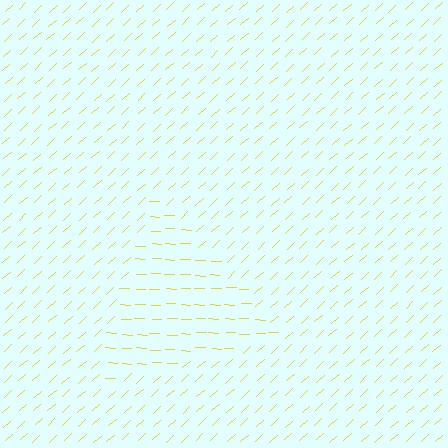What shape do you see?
I see a triangle.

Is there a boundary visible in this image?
Yes, there is a texture boundary formed by a change in line orientation.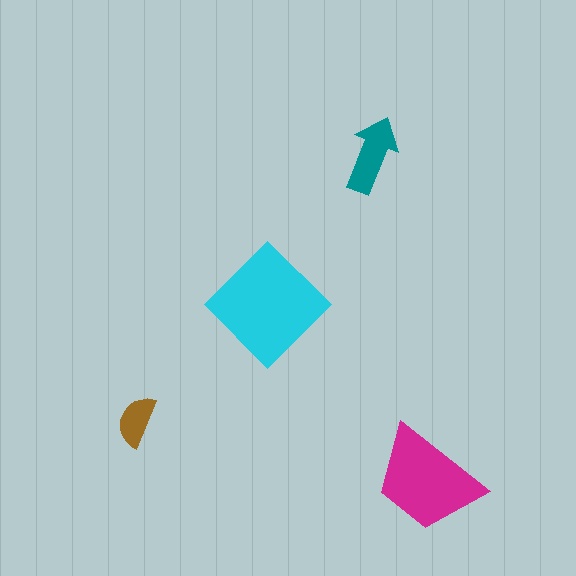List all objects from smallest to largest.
The brown semicircle, the teal arrow, the magenta trapezoid, the cyan diamond.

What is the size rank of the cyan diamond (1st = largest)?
1st.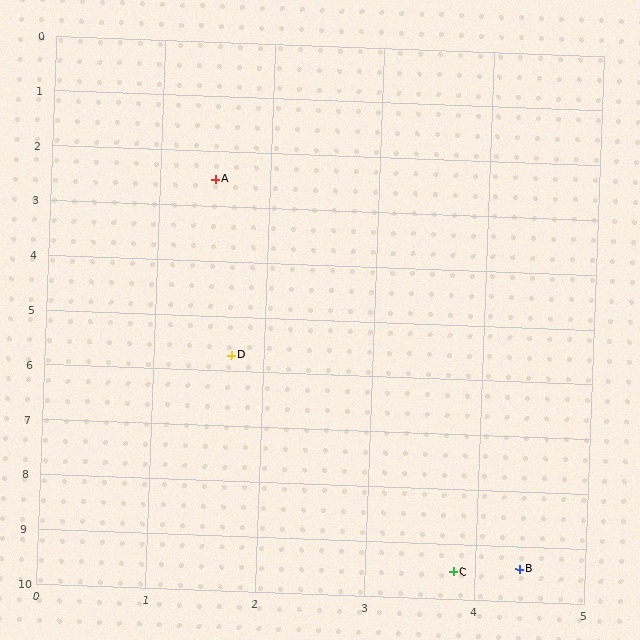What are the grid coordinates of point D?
Point D is at approximately (1.7, 5.7).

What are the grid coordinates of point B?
Point B is at approximately (4.4, 9.4).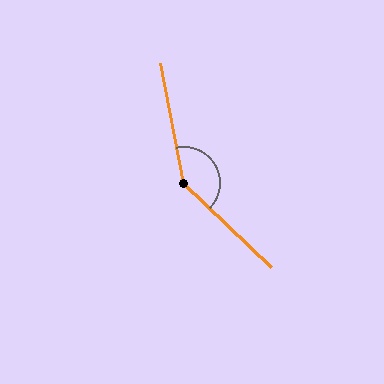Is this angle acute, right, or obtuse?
It is obtuse.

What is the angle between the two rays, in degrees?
Approximately 145 degrees.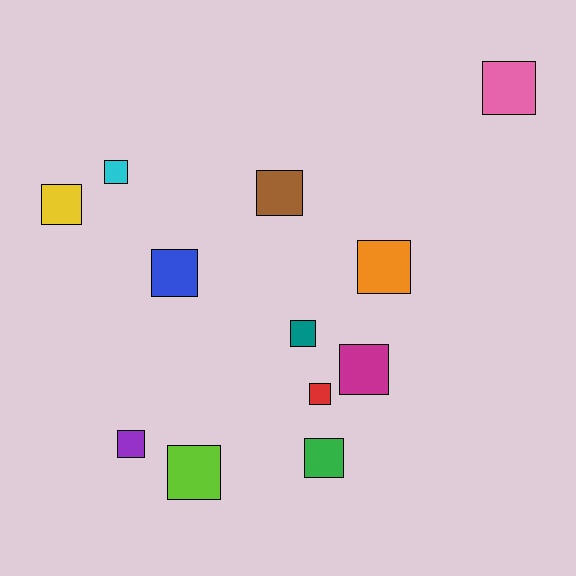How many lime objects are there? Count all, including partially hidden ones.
There is 1 lime object.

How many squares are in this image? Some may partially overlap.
There are 12 squares.